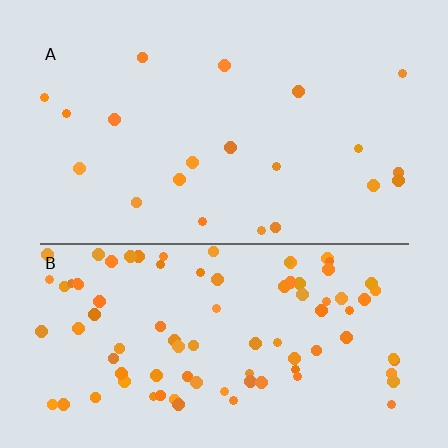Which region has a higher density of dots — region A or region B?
B (the bottom).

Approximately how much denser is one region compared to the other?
Approximately 4.4× — region B over region A.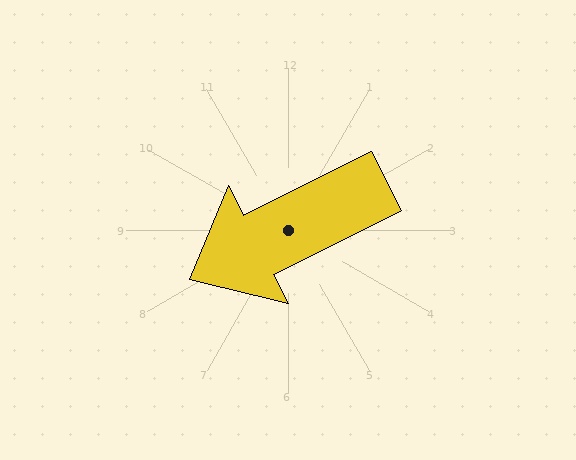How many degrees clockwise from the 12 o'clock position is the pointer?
Approximately 243 degrees.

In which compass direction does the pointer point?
Southwest.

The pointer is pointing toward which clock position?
Roughly 8 o'clock.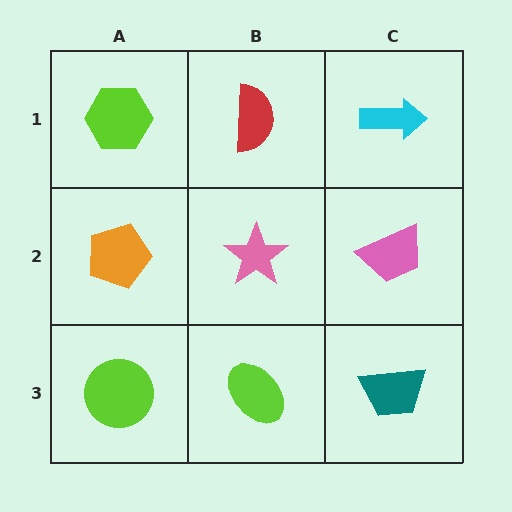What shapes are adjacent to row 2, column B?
A red semicircle (row 1, column B), a lime ellipse (row 3, column B), an orange pentagon (row 2, column A), a pink trapezoid (row 2, column C).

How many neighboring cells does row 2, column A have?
3.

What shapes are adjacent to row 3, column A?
An orange pentagon (row 2, column A), a lime ellipse (row 3, column B).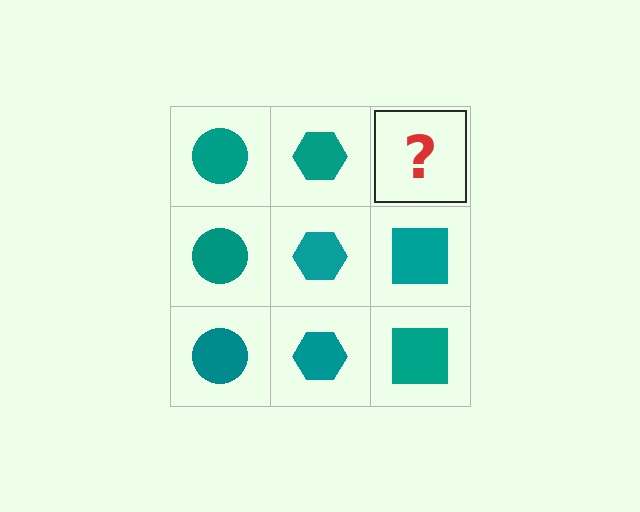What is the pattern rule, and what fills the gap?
The rule is that each column has a consistent shape. The gap should be filled with a teal square.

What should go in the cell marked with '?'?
The missing cell should contain a teal square.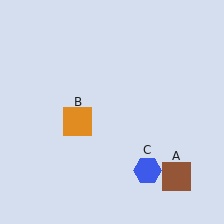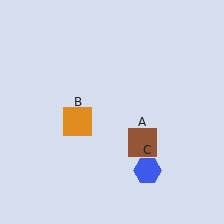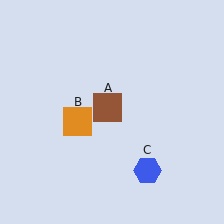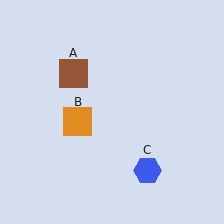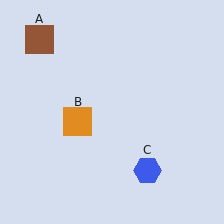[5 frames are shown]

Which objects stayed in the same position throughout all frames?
Orange square (object B) and blue hexagon (object C) remained stationary.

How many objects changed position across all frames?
1 object changed position: brown square (object A).